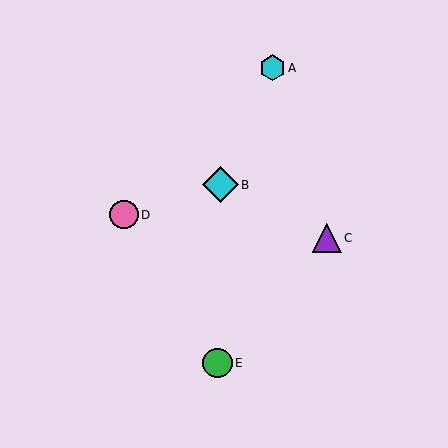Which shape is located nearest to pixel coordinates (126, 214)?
The pink circle (labeled D) at (124, 215) is nearest to that location.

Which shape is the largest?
The cyan diamond (labeled B) is the largest.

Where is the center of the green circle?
The center of the green circle is at (217, 363).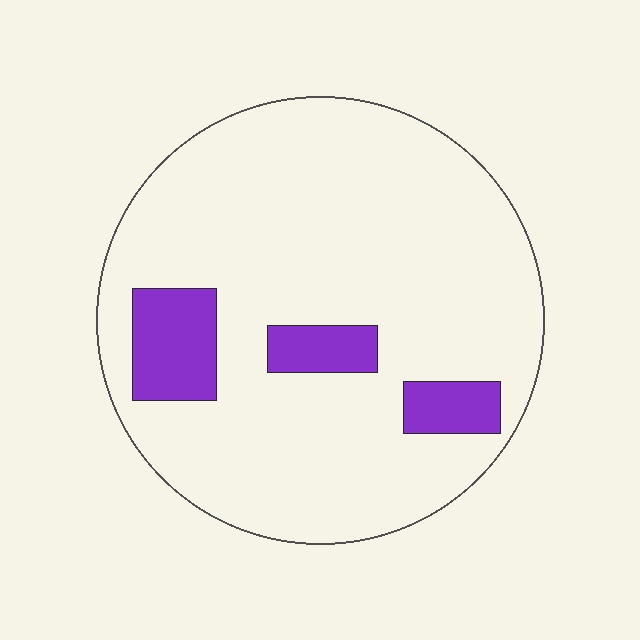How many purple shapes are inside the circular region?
3.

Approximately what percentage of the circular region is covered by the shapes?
Approximately 15%.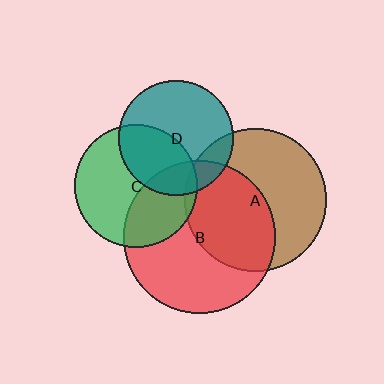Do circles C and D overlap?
Yes.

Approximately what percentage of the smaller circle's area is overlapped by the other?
Approximately 40%.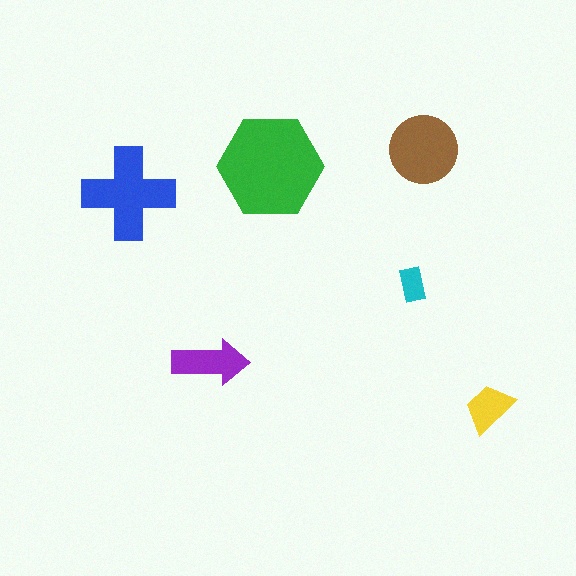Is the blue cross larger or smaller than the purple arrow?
Larger.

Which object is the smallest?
The cyan rectangle.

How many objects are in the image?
There are 6 objects in the image.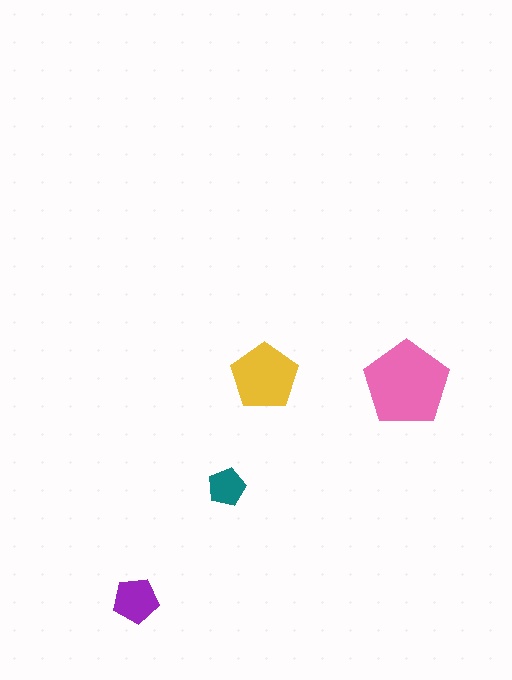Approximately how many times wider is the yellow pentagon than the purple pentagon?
About 1.5 times wider.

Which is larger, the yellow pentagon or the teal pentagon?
The yellow one.